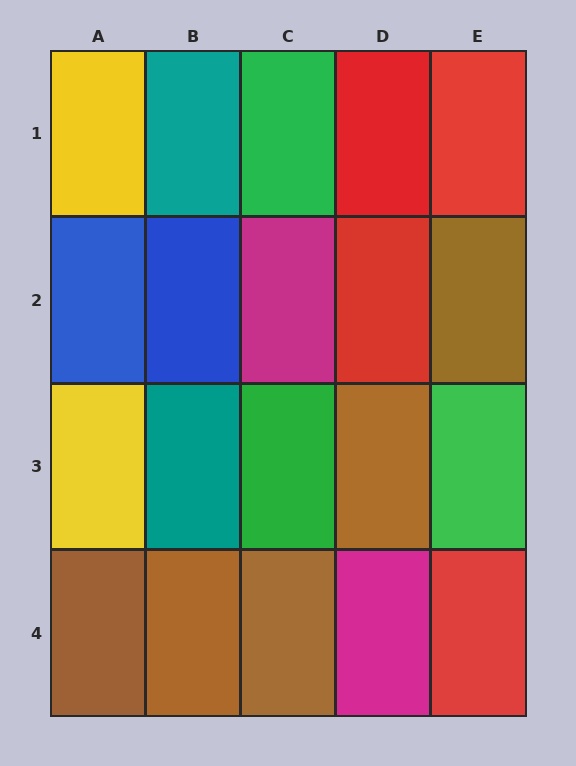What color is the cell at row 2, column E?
Brown.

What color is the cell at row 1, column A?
Yellow.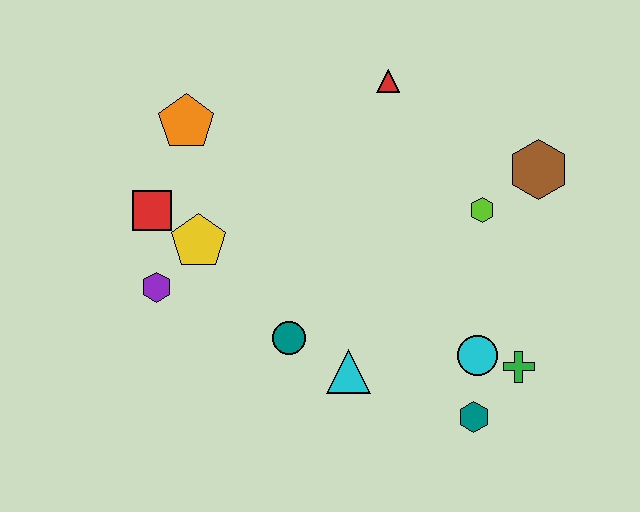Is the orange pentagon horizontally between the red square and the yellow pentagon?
Yes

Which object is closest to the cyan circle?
The green cross is closest to the cyan circle.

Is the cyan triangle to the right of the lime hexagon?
No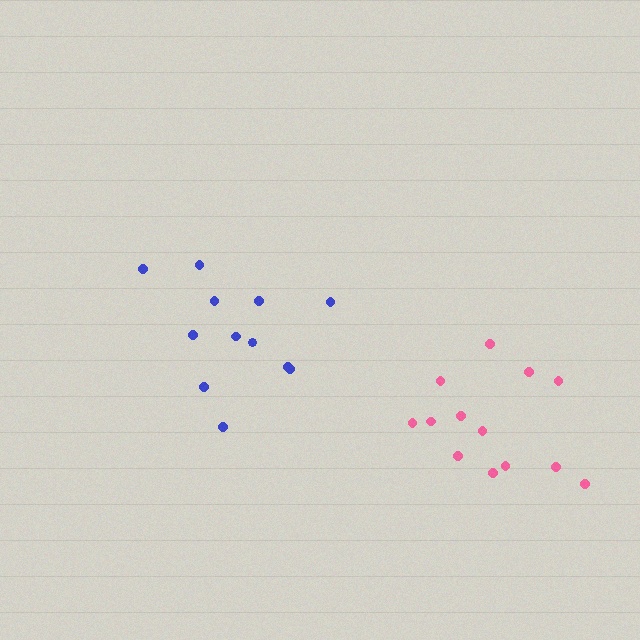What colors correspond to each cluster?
The clusters are colored: pink, blue.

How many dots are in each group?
Group 1: 13 dots, Group 2: 12 dots (25 total).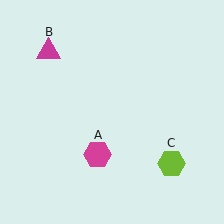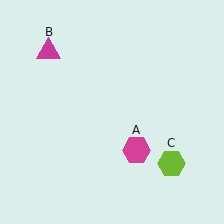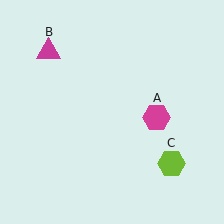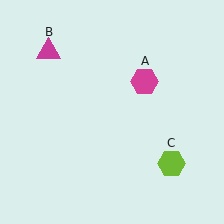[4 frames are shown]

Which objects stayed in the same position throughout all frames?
Magenta triangle (object B) and lime hexagon (object C) remained stationary.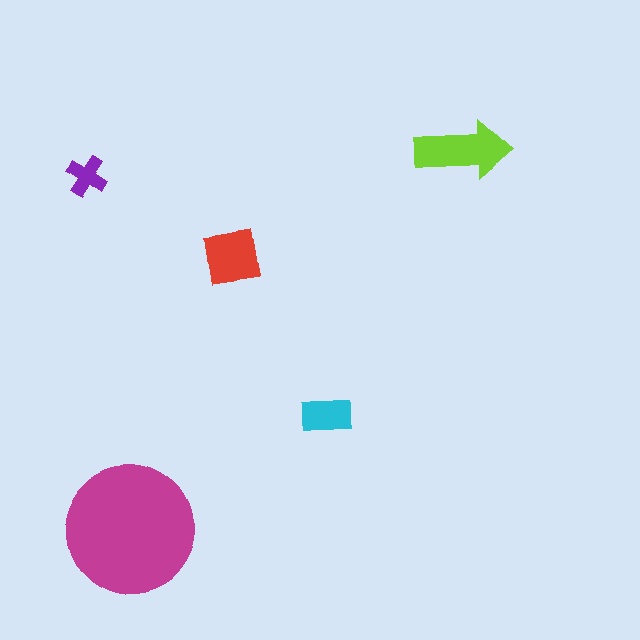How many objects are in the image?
There are 5 objects in the image.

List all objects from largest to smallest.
The magenta circle, the lime arrow, the red square, the cyan rectangle, the purple cross.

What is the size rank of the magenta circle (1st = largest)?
1st.